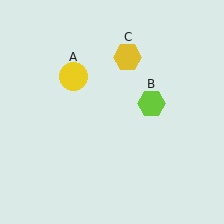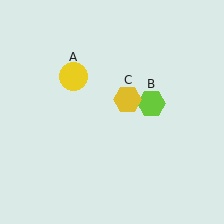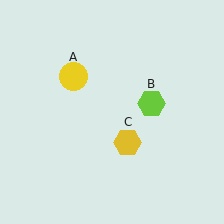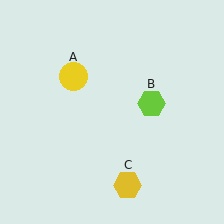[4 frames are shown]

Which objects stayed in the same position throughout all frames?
Yellow circle (object A) and lime hexagon (object B) remained stationary.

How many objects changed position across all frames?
1 object changed position: yellow hexagon (object C).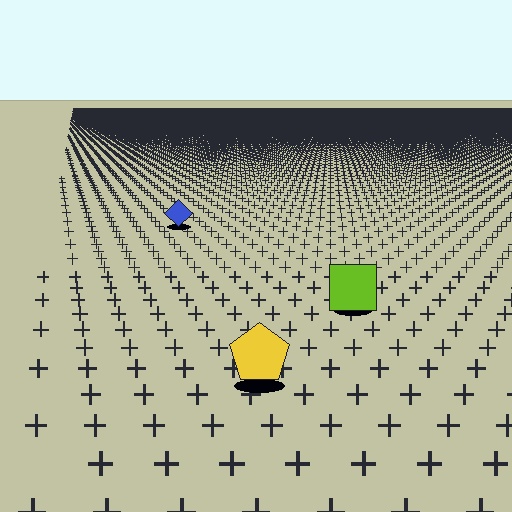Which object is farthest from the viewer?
The blue diamond is farthest from the viewer. It appears smaller and the ground texture around it is denser.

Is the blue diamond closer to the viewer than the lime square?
No. The lime square is closer — you can tell from the texture gradient: the ground texture is coarser near it.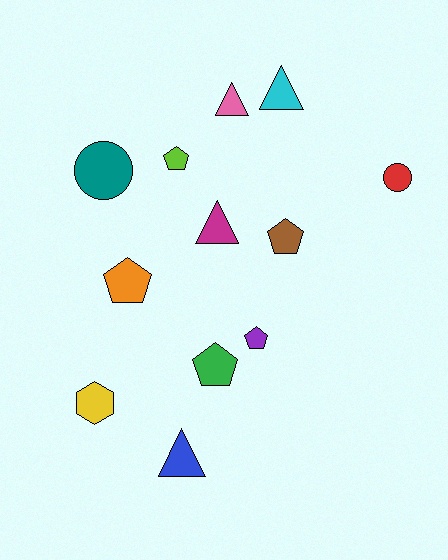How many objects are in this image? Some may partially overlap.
There are 12 objects.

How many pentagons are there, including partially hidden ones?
There are 5 pentagons.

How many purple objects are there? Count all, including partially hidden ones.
There is 1 purple object.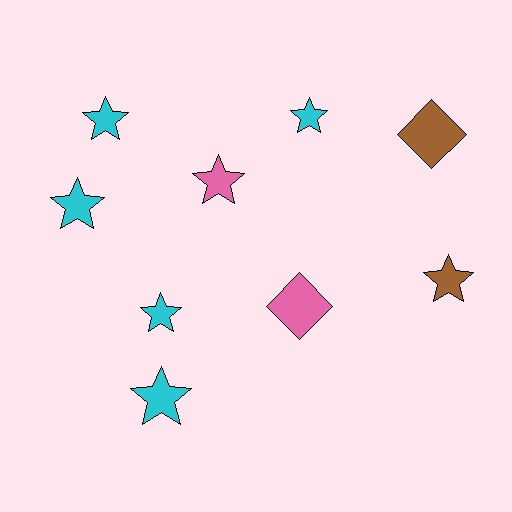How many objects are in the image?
There are 9 objects.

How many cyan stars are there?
There are 5 cyan stars.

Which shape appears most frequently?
Star, with 7 objects.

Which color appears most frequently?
Cyan, with 5 objects.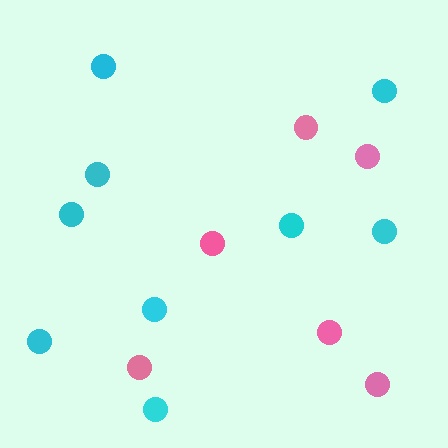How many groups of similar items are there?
There are 2 groups: one group of pink circles (6) and one group of cyan circles (9).